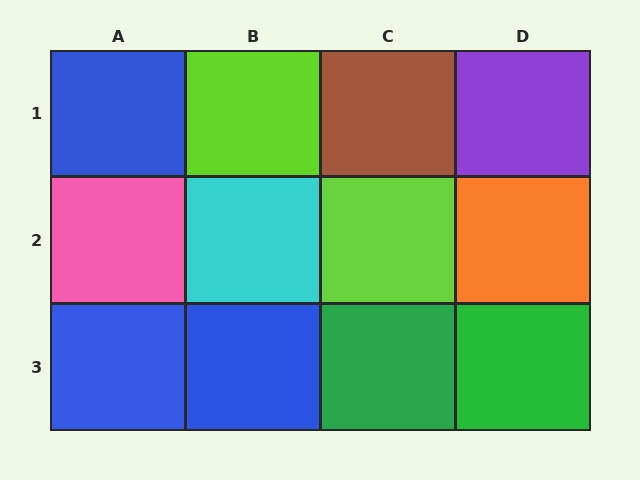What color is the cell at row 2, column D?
Orange.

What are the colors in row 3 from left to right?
Blue, blue, green, green.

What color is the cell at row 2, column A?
Pink.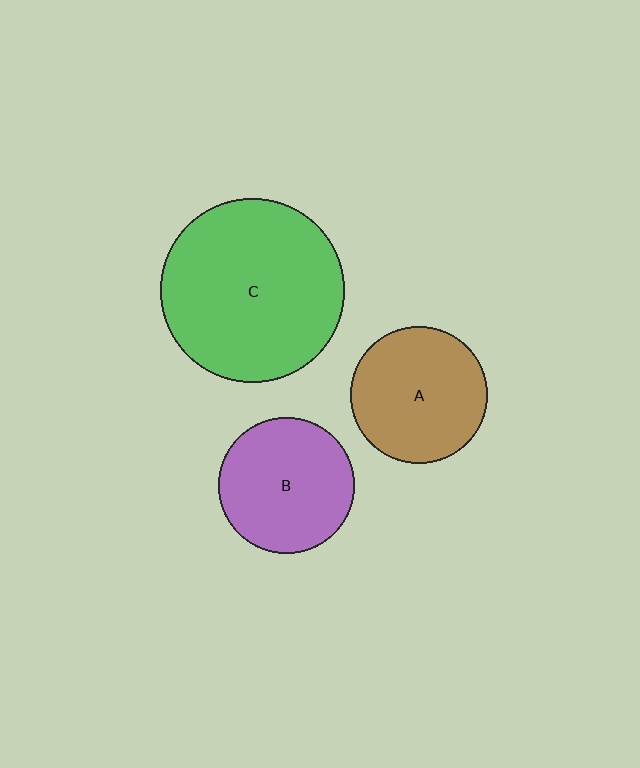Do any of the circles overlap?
No, none of the circles overlap.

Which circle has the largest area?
Circle C (green).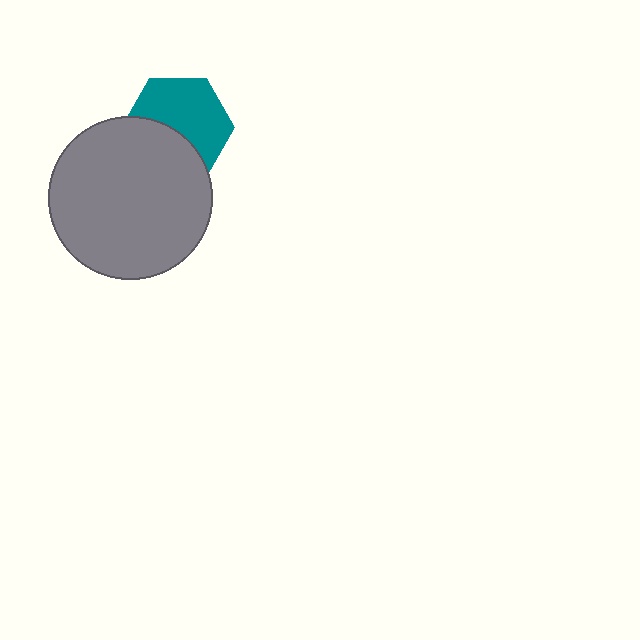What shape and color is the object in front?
The object in front is a gray circle.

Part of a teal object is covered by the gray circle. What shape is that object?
It is a hexagon.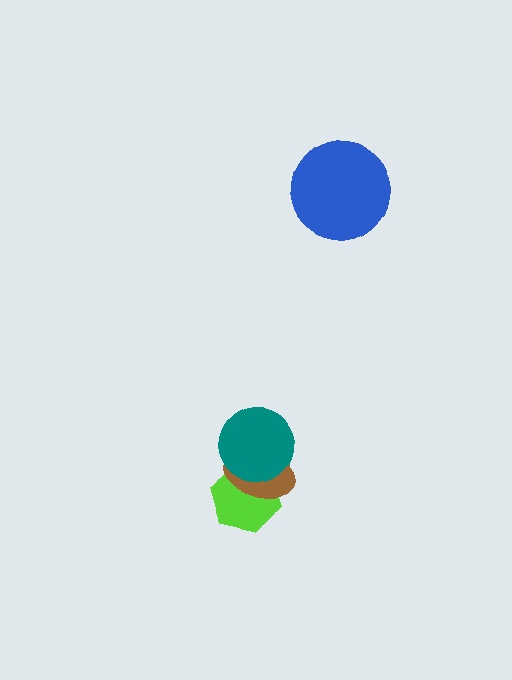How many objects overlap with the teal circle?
2 objects overlap with the teal circle.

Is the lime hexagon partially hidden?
Yes, it is partially covered by another shape.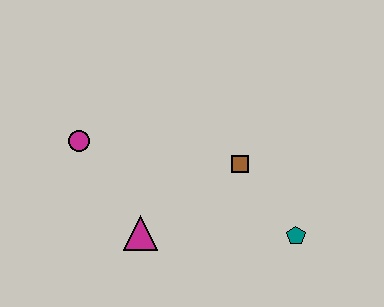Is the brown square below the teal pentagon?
No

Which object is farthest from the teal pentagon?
The magenta circle is farthest from the teal pentagon.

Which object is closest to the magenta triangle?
The magenta circle is closest to the magenta triangle.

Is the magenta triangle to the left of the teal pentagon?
Yes